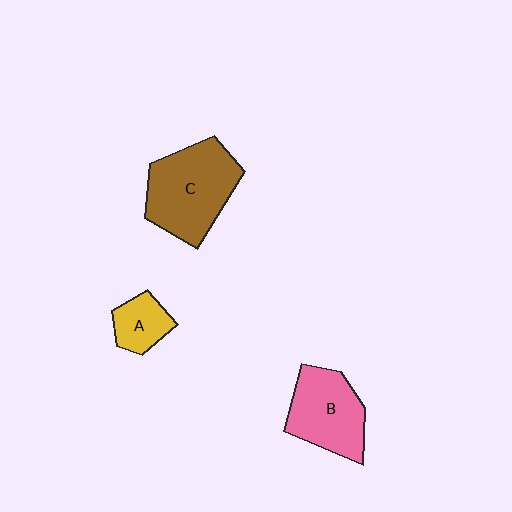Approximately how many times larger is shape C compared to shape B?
Approximately 1.3 times.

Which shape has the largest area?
Shape C (brown).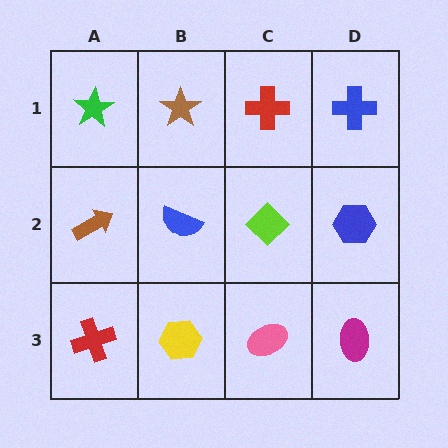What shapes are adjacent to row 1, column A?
A brown arrow (row 2, column A), a brown star (row 1, column B).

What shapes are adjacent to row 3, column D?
A blue hexagon (row 2, column D), a pink ellipse (row 3, column C).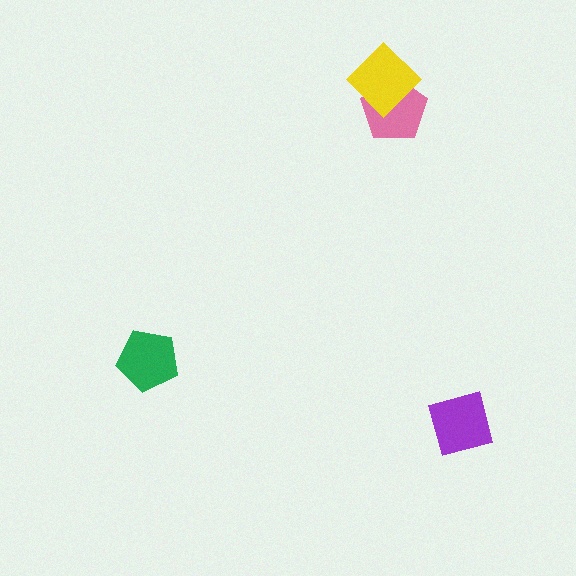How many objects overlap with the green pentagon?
0 objects overlap with the green pentagon.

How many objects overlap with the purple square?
0 objects overlap with the purple square.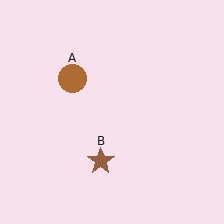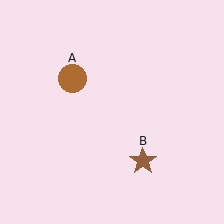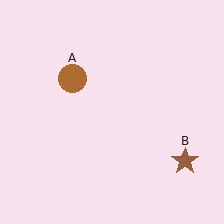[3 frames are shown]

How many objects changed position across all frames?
1 object changed position: brown star (object B).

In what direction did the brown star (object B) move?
The brown star (object B) moved right.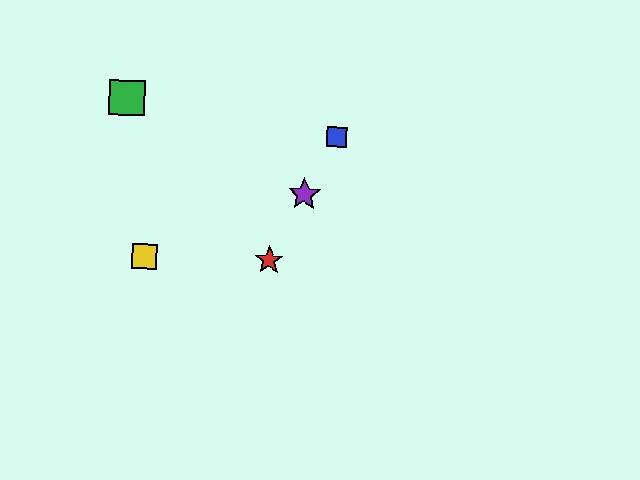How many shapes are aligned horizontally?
2 shapes (the red star, the yellow square) are aligned horizontally.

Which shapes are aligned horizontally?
The red star, the yellow square are aligned horizontally.